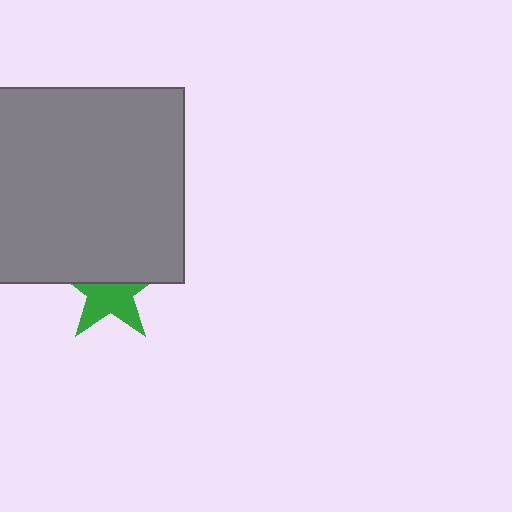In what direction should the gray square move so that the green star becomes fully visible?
The gray square should move up. That is the shortest direction to clear the overlap and leave the green star fully visible.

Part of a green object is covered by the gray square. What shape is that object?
It is a star.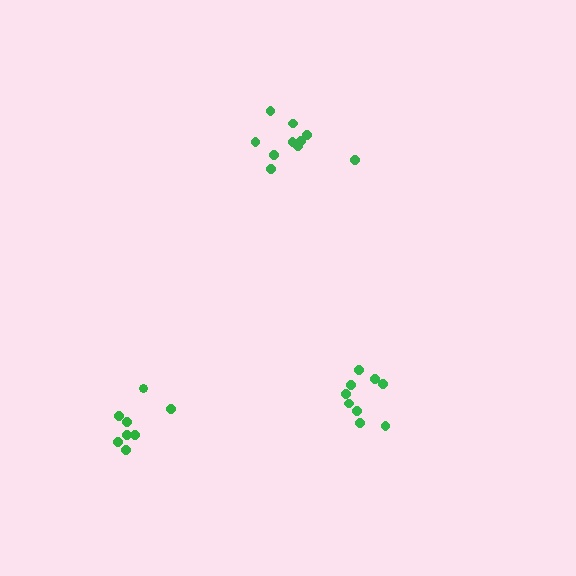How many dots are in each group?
Group 1: 10 dots, Group 2: 8 dots, Group 3: 9 dots (27 total).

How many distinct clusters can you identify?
There are 3 distinct clusters.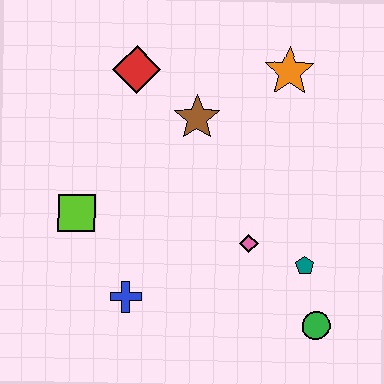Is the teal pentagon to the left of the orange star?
No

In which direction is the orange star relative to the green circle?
The orange star is above the green circle.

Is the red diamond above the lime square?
Yes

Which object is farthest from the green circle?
The red diamond is farthest from the green circle.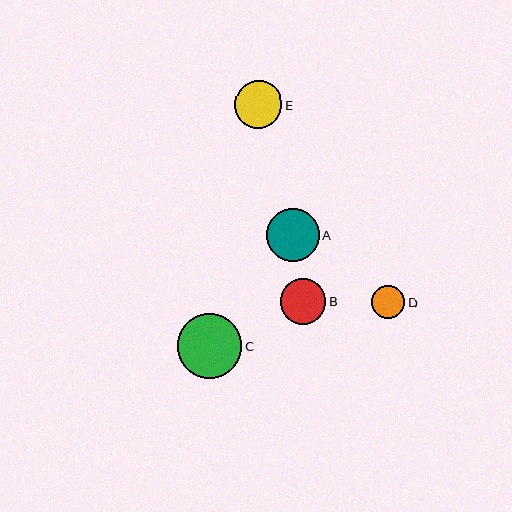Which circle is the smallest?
Circle D is the smallest with a size of approximately 34 pixels.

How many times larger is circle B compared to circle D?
Circle B is approximately 1.4 times the size of circle D.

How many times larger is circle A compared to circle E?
Circle A is approximately 1.1 times the size of circle E.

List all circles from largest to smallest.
From largest to smallest: C, A, E, B, D.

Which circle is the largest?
Circle C is the largest with a size of approximately 64 pixels.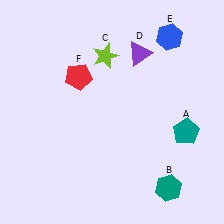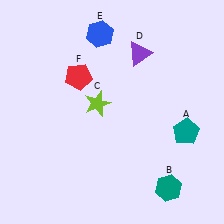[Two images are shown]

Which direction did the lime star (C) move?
The lime star (C) moved down.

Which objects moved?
The objects that moved are: the lime star (C), the blue hexagon (E).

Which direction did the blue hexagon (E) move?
The blue hexagon (E) moved left.